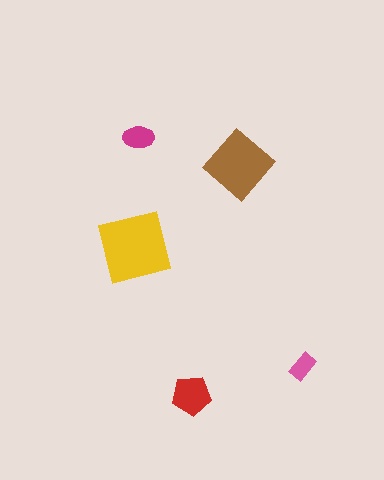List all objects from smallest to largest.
The pink rectangle, the magenta ellipse, the red pentagon, the brown diamond, the yellow square.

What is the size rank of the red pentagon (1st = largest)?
3rd.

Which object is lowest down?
The red pentagon is bottommost.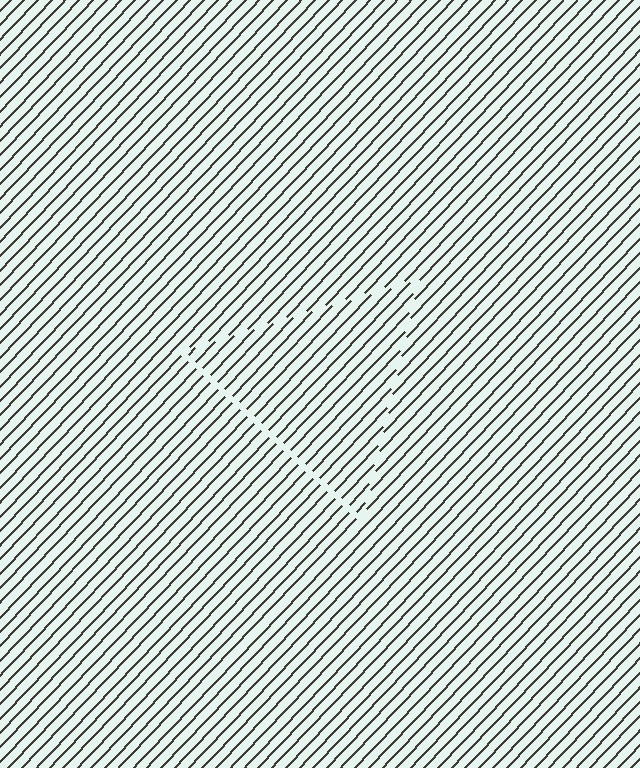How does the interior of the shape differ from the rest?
The interior of the shape contains the same grating, shifted by half a period — the contour is defined by the phase discontinuity where line-ends from the inner and outer gratings abut.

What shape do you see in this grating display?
An illusory triangle. The interior of the shape contains the same grating, shifted by half a period — the contour is defined by the phase discontinuity where line-ends from the inner and outer gratings abut.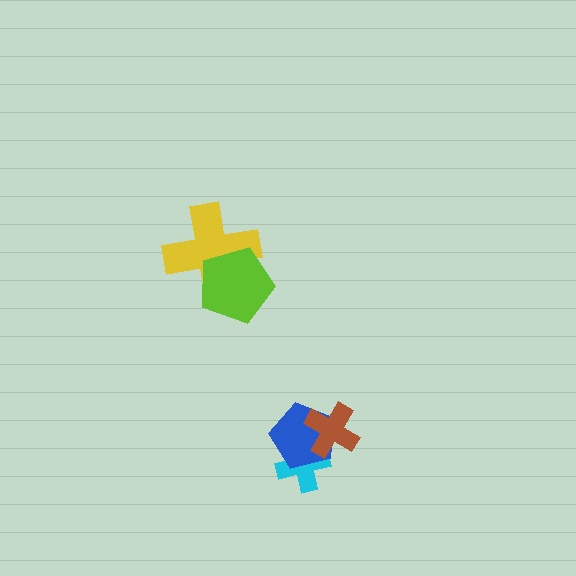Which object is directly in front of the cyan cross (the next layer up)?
The blue pentagon is directly in front of the cyan cross.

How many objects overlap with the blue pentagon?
2 objects overlap with the blue pentagon.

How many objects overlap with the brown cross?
2 objects overlap with the brown cross.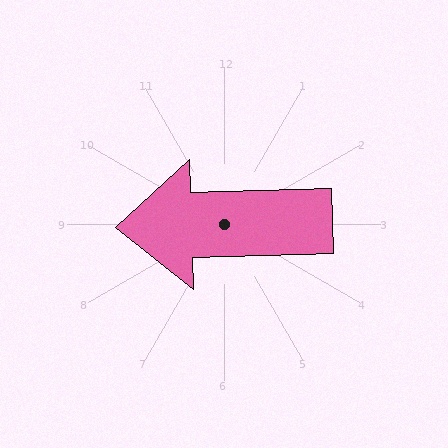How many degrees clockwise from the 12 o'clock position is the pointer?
Approximately 268 degrees.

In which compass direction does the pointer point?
West.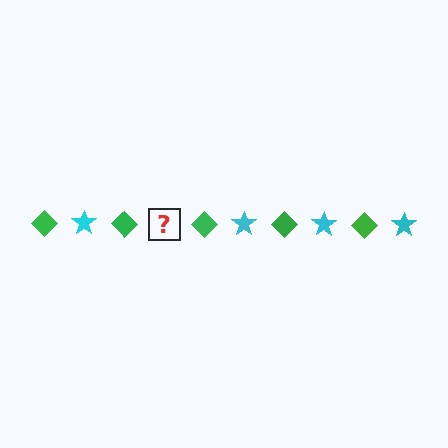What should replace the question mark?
The question mark should be replaced with a cyan star.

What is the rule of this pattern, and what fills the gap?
The rule is that the pattern alternates between green diamond and cyan star. The gap should be filled with a cyan star.